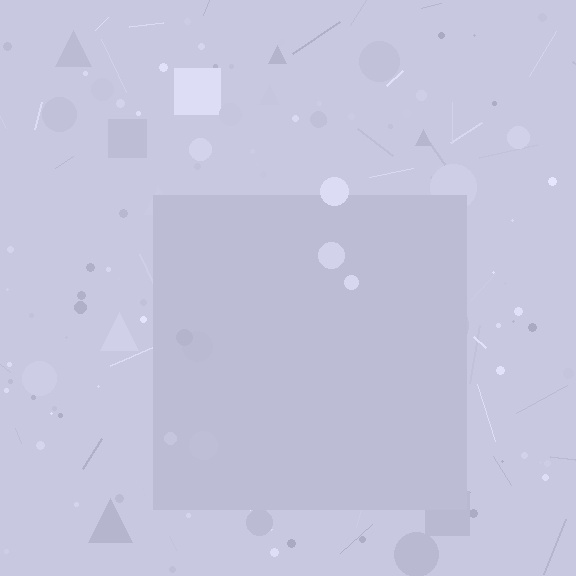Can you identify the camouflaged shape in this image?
The camouflaged shape is a square.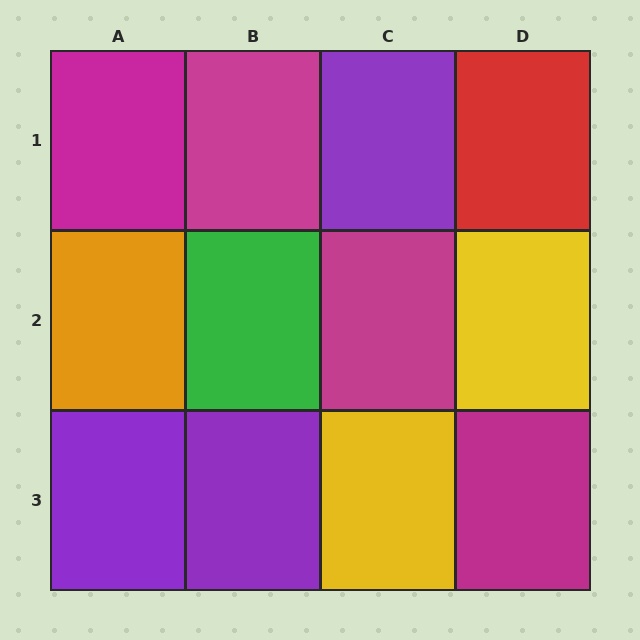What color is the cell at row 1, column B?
Magenta.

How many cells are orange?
1 cell is orange.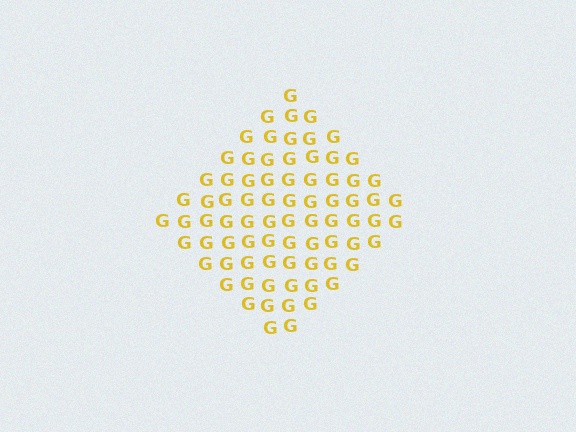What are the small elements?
The small elements are letter G's.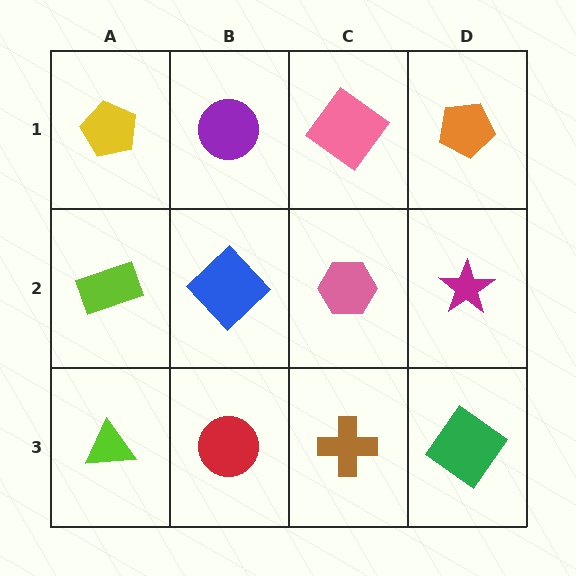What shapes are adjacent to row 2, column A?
A yellow pentagon (row 1, column A), a lime triangle (row 3, column A), a blue diamond (row 2, column B).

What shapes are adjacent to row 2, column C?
A pink diamond (row 1, column C), a brown cross (row 3, column C), a blue diamond (row 2, column B), a magenta star (row 2, column D).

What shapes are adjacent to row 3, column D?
A magenta star (row 2, column D), a brown cross (row 3, column C).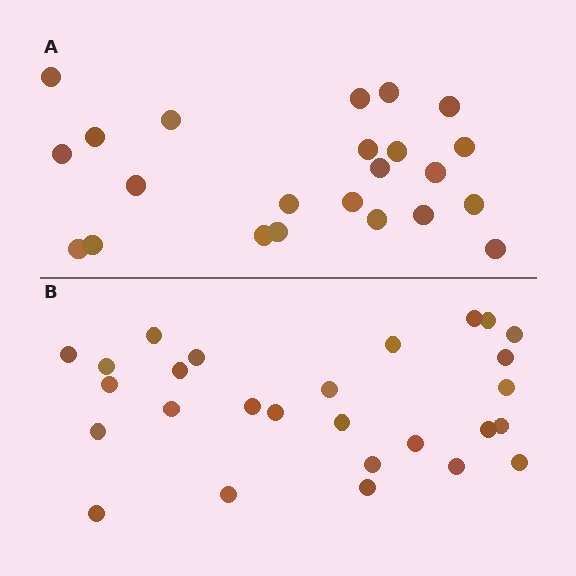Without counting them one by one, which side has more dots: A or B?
Region B (the bottom region) has more dots.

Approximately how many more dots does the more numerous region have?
Region B has about 4 more dots than region A.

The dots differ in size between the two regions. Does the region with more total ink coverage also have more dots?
No. Region A has more total ink coverage because its dots are larger, but region B actually contains more individual dots. Total area can be misleading — the number of items is what matters here.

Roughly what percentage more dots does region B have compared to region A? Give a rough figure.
About 15% more.